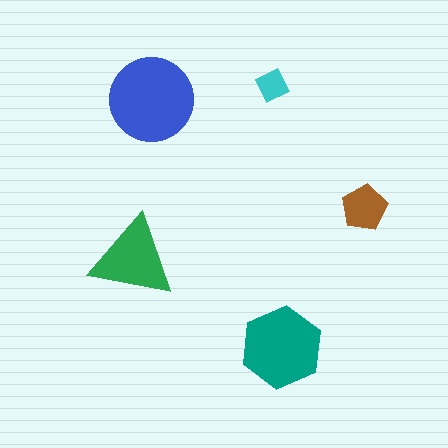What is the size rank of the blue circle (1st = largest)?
1st.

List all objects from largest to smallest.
The blue circle, the teal hexagon, the green triangle, the brown pentagon, the cyan square.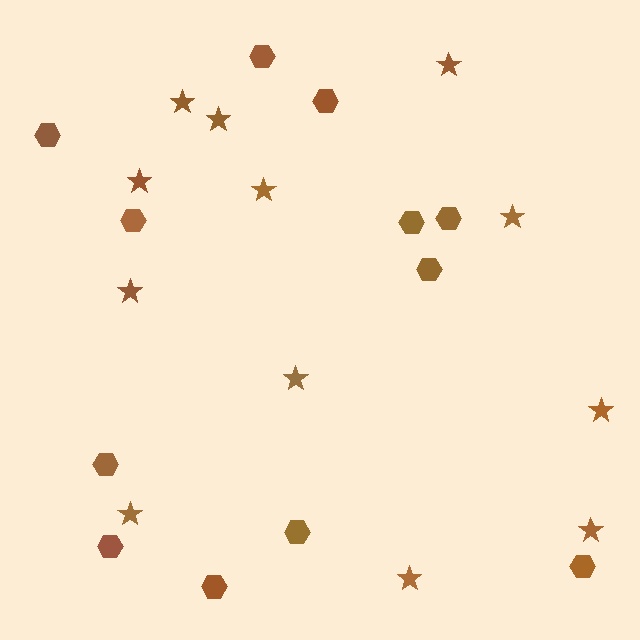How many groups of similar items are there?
There are 2 groups: one group of stars (12) and one group of hexagons (12).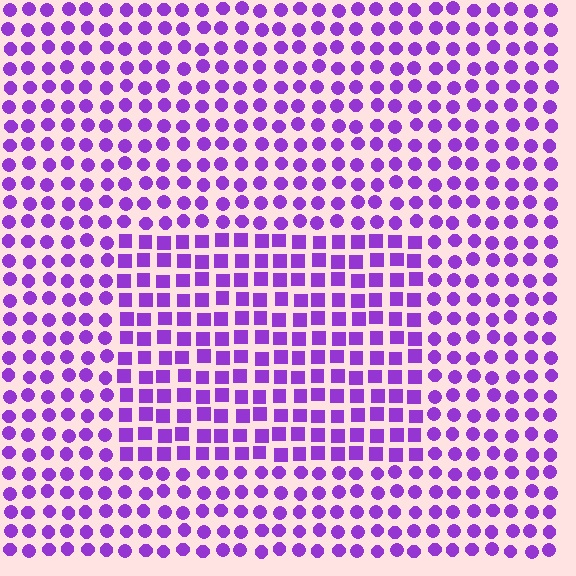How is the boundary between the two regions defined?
The boundary is defined by a change in element shape: squares inside vs. circles outside. All elements share the same color and spacing.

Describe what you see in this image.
The image is filled with small purple elements arranged in a uniform grid. A rectangle-shaped region contains squares, while the surrounding area contains circles. The boundary is defined purely by the change in element shape.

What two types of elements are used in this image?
The image uses squares inside the rectangle region and circles outside it.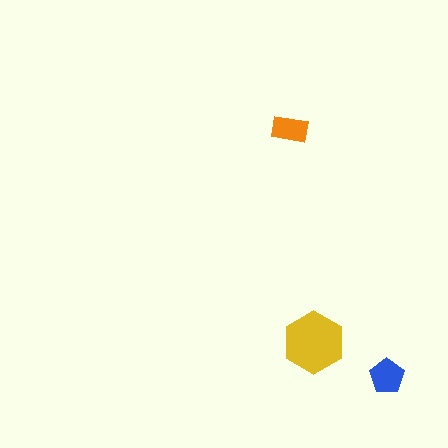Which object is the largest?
The yellow hexagon.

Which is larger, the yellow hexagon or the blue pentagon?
The yellow hexagon.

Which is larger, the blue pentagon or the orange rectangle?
The blue pentagon.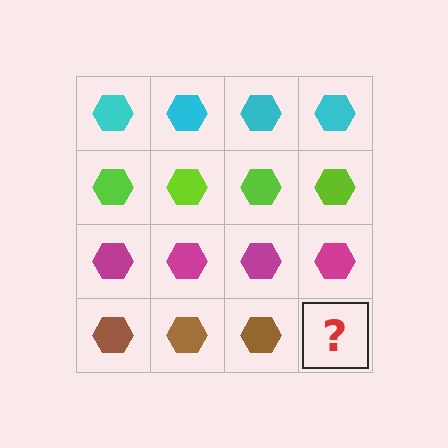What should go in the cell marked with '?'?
The missing cell should contain a brown hexagon.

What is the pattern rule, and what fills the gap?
The rule is that each row has a consistent color. The gap should be filled with a brown hexagon.